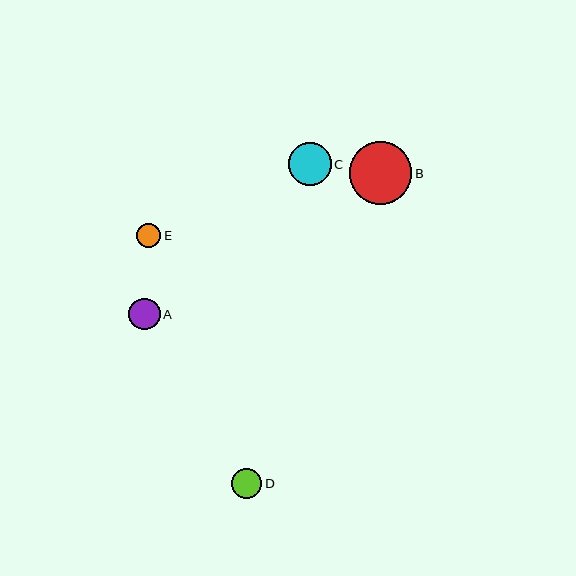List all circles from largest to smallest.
From largest to smallest: B, C, A, D, E.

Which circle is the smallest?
Circle E is the smallest with a size of approximately 24 pixels.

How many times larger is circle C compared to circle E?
Circle C is approximately 1.8 times the size of circle E.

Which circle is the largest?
Circle B is the largest with a size of approximately 63 pixels.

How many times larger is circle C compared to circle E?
Circle C is approximately 1.8 times the size of circle E.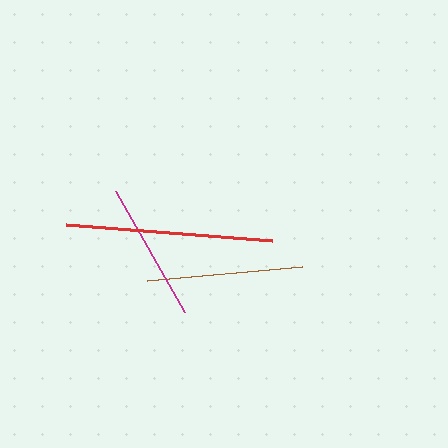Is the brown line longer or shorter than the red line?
The red line is longer than the brown line.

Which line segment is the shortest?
The magenta line is the shortest at approximately 140 pixels.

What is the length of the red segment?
The red segment is approximately 206 pixels long.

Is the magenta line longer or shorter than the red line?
The red line is longer than the magenta line.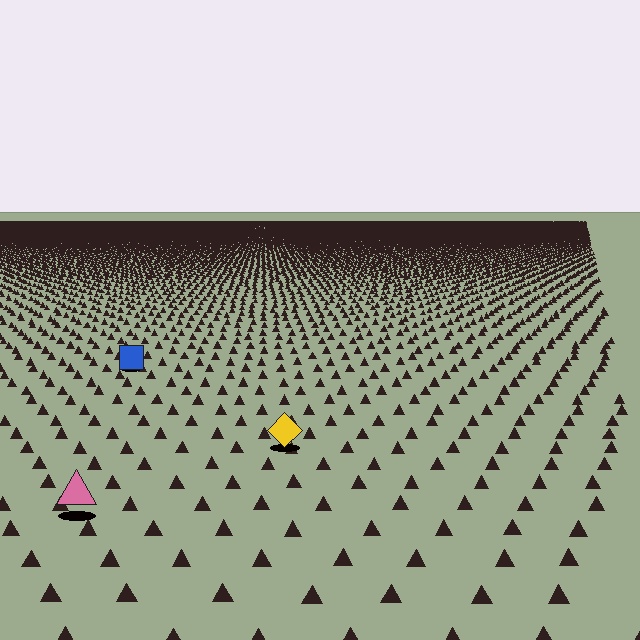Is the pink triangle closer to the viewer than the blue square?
Yes. The pink triangle is closer — you can tell from the texture gradient: the ground texture is coarser near it.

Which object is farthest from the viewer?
The blue square is farthest from the viewer. It appears smaller and the ground texture around it is denser.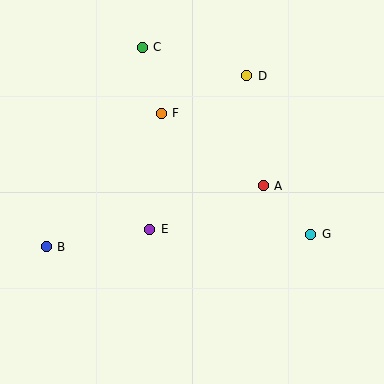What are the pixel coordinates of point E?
Point E is at (150, 229).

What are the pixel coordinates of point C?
Point C is at (142, 47).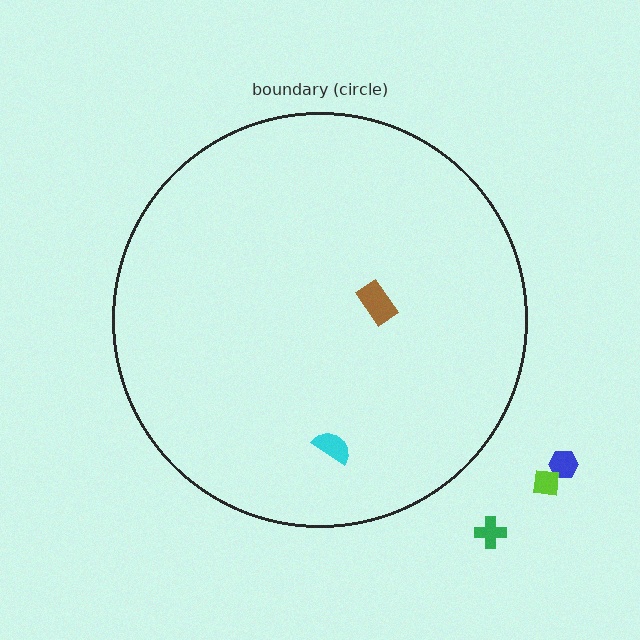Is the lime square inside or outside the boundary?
Outside.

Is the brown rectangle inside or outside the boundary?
Inside.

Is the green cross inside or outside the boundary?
Outside.